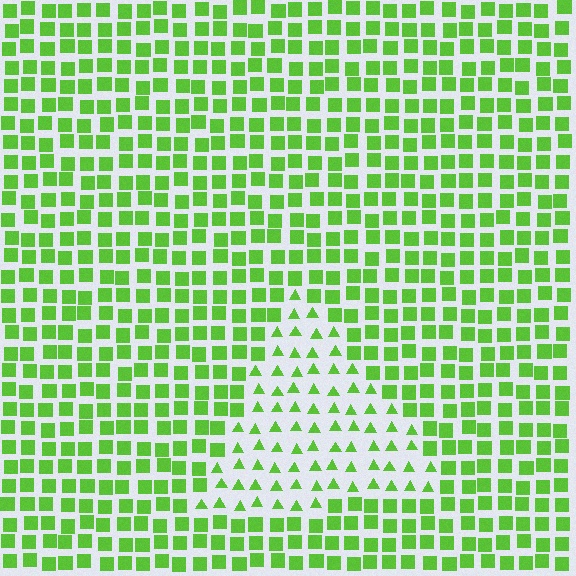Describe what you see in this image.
The image is filled with small lime elements arranged in a uniform grid. A triangle-shaped region contains triangles, while the surrounding area contains squares. The boundary is defined purely by the change in element shape.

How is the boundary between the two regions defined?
The boundary is defined by a change in element shape: triangles inside vs. squares outside. All elements share the same color and spacing.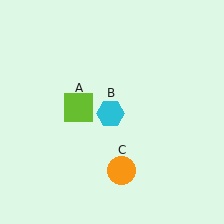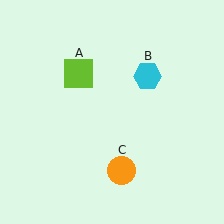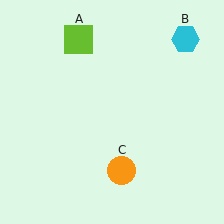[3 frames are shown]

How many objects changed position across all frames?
2 objects changed position: lime square (object A), cyan hexagon (object B).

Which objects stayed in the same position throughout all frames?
Orange circle (object C) remained stationary.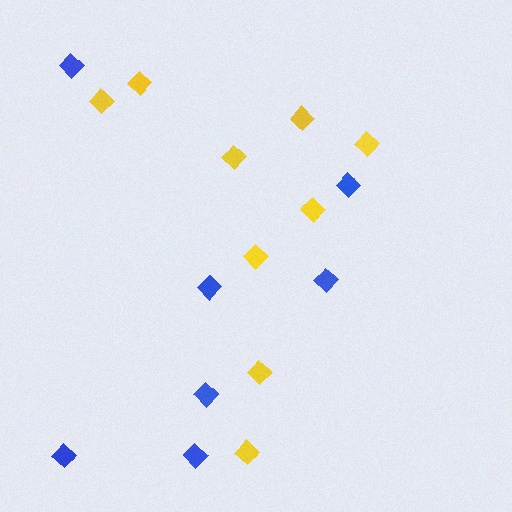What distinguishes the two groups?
There are 2 groups: one group of yellow diamonds (9) and one group of blue diamonds (7).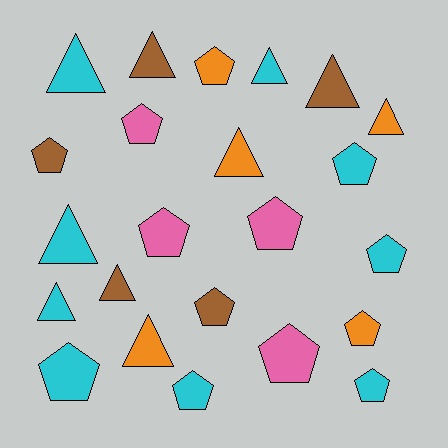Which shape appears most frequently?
Pentagon, with 13 objects.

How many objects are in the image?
There are 23 objects.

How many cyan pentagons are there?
There are 5 cyan pentagons.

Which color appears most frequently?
Cyan, with 9 objects.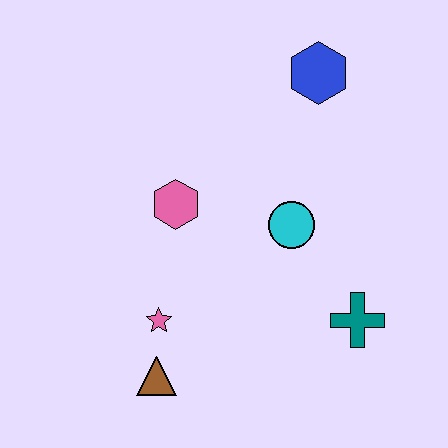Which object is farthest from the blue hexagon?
The brown triangle is farthest from the blue hexagon.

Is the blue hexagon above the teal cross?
Yes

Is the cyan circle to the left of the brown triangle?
No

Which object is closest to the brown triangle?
The pink star is closest to the brown triangle.